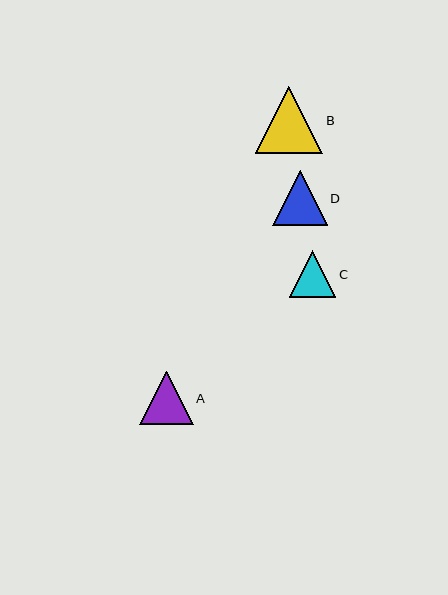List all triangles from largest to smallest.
From largest to smallest: B, D, A, C.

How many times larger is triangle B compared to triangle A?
Triangle B is approximately 1.3 times the size of triangle A.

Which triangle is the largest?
Triangle B is the largest with a size of approximately 68 pixels.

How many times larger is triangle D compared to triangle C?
Triangle D is approximately 1.2 times the size of triangle C.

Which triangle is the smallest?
Triangle C is the smallest with a size of approximately 47 pixels.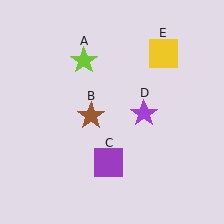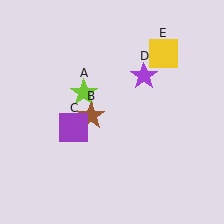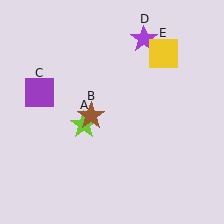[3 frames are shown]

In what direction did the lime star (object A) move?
The lime star (object A) moved down.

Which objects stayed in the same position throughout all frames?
Brown star (object B) and yellow square (object E) remained stationary.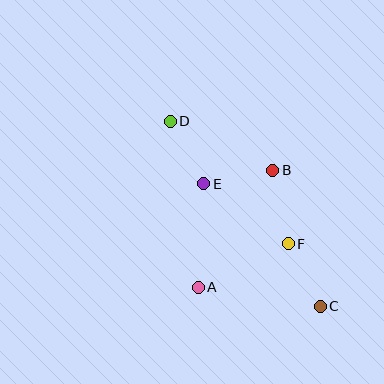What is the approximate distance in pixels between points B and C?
The distance between B and C is approximately 144 pixels.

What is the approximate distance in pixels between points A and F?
The distance between A and F is approximately 100 pixels.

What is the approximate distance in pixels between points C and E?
The distance between C and E is approximately 169 pixels.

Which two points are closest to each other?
Points C and F are closest to each other.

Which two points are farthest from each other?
Points C and D are farthest from each other.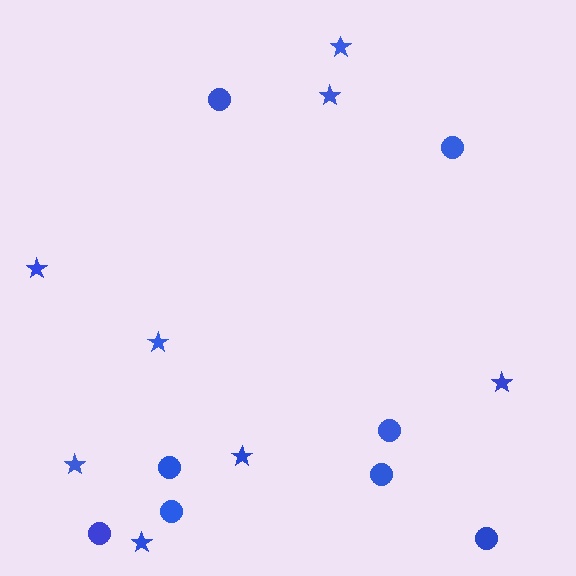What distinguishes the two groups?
There are 2 groups: one group of circles (8) and one group of stars (8).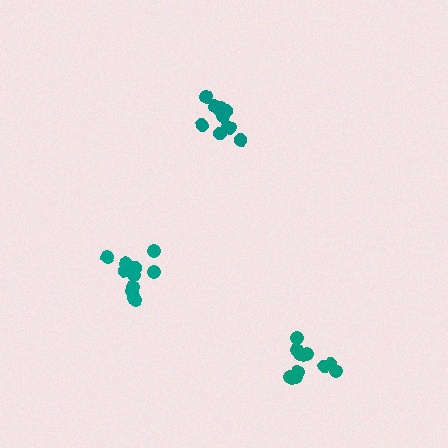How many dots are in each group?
Group 1: 12 dots, Group 2: 12 dots, Group 3: 11 dots (35 total).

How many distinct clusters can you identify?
There are 3 distinct clusters.